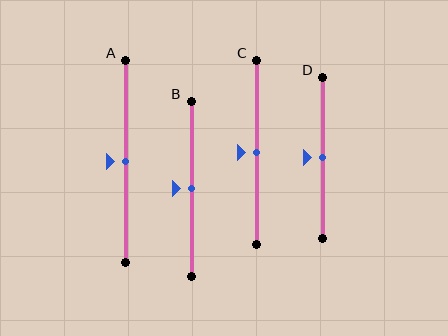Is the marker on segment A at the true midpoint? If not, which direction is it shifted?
Yes, the marker on segment A is at the true midpoint.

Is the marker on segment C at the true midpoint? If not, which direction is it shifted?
Yes, the marker on segment C is at the true midpoint.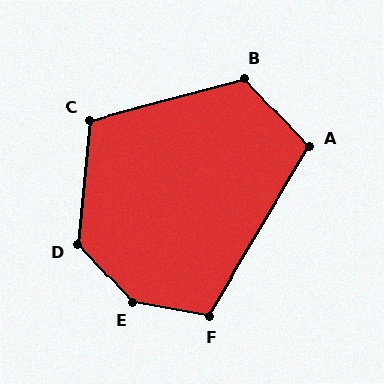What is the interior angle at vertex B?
Approximately 118 degrees (obtuse).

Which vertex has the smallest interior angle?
A, at approximately 106 degrees.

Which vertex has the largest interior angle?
E, at approximately 143 degrees.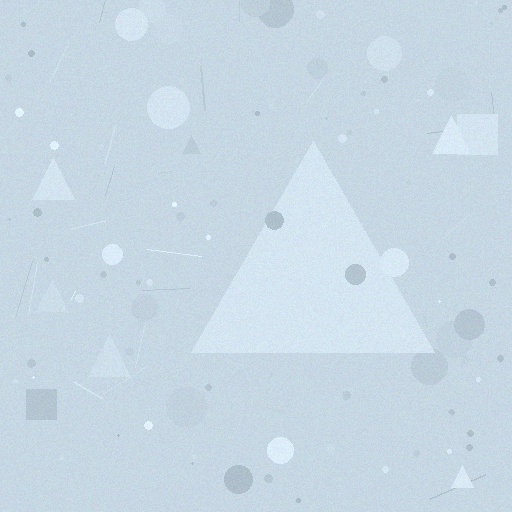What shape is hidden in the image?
A triangle is hidden in the image.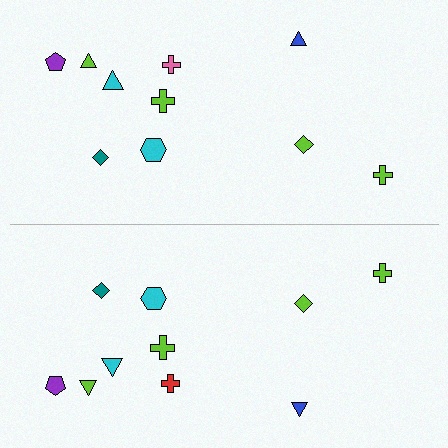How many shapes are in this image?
There are 20 shapes in this image.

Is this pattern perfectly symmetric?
No, the pattern is not perfectly symmetric. The red cross on the bottom side breaks the symmetry — its mirror counterpart is pink.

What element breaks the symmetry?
The red cross on the bottom side breaks the symmetry — its mirror counterpart is pink.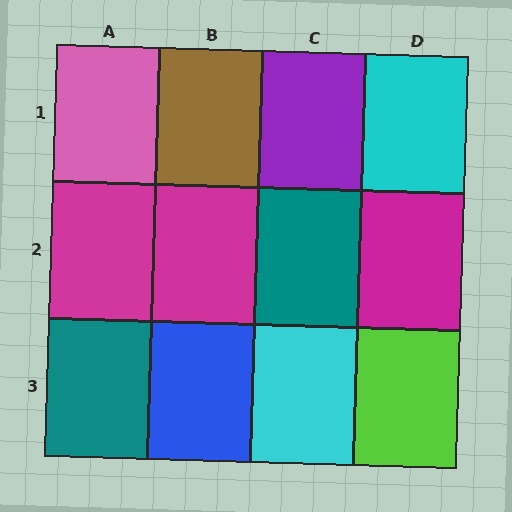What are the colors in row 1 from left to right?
Pink, brown, purple, cyan.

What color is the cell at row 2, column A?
Magenta.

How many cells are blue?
1 cell is blue.